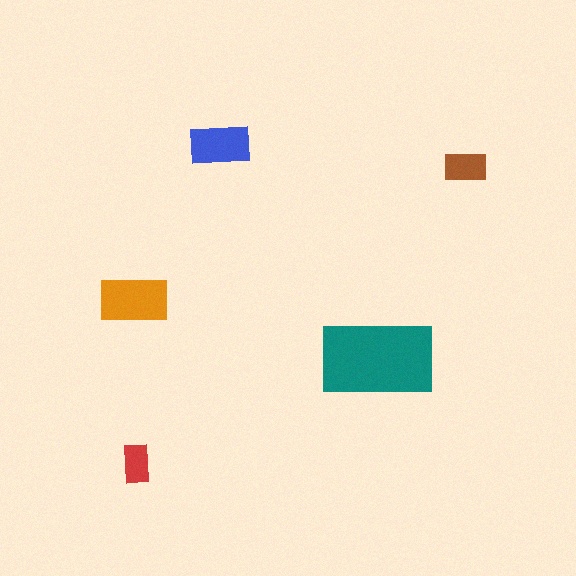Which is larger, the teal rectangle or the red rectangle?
The teal one.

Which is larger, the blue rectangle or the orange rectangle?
The orange one.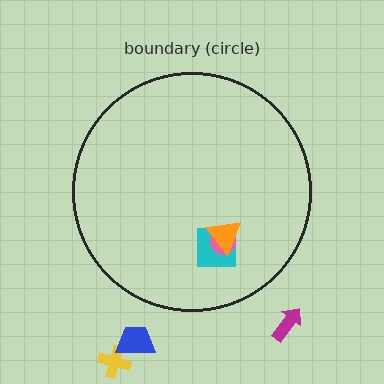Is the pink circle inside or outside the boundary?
Inside.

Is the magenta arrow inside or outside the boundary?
Outside.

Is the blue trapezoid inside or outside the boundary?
Outside.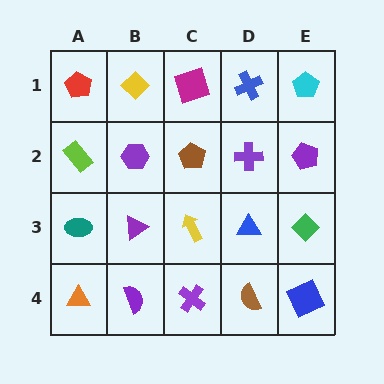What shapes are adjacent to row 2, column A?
A red pentagon (row 1, column A), a teal ellipse (row 3, column A), a purple hexagon (row 2, column B).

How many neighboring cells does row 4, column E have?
2.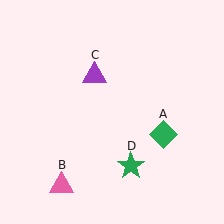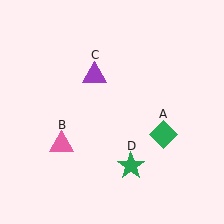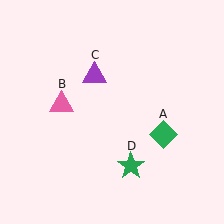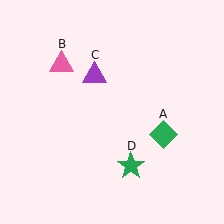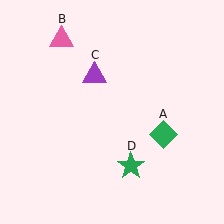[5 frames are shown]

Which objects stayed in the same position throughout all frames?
Green diamond (object A) and purple triangle (object C) and green star (object D) remained stationary.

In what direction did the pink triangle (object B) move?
The pink triangle (object B) moved up.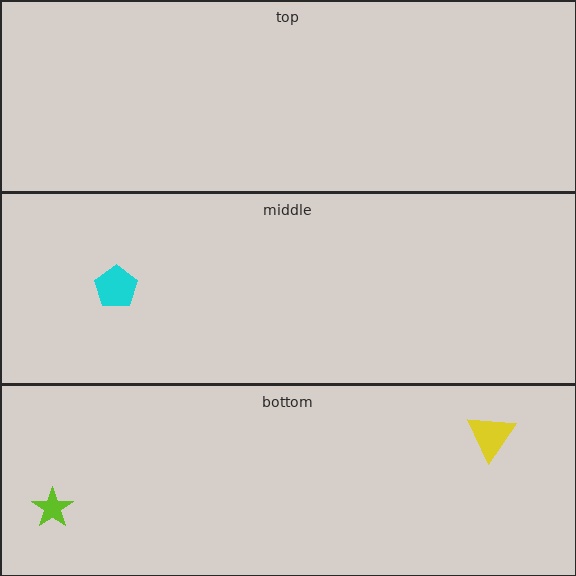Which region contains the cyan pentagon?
The middle region.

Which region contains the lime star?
The bottom region.